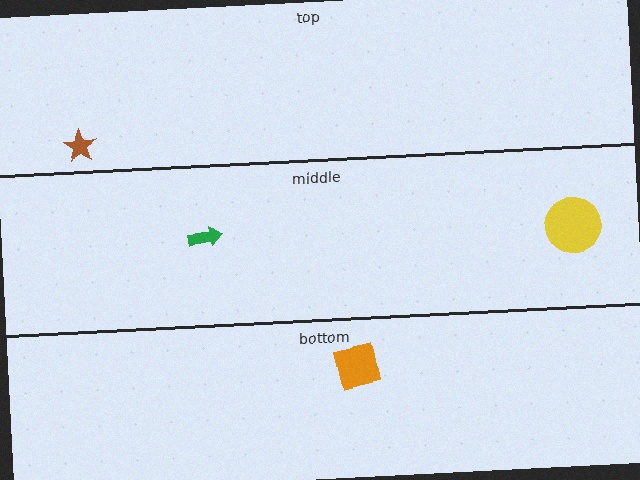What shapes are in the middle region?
The yellow circle, the green arrow.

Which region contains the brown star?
The top region.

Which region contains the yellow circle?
The middle region.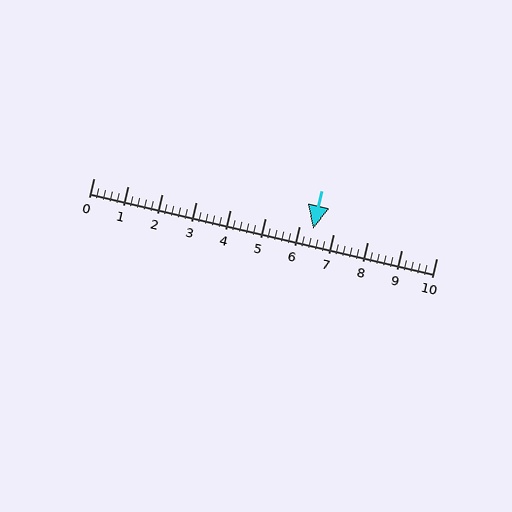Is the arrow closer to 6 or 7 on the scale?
The arrow is closer to 6.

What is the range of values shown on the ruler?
The ruler shows values from 0 to 10.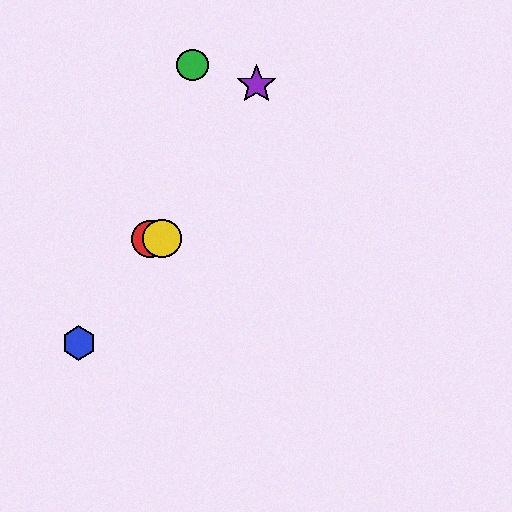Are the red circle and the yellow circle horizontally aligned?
Yes, both are at y≈239.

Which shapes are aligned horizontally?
The red circle, the yellow circle are aligned horizontally.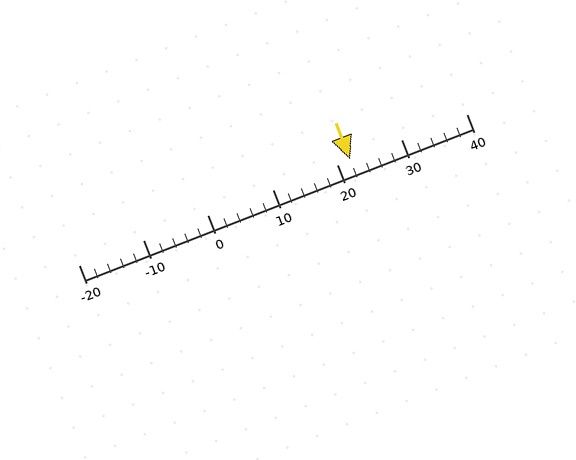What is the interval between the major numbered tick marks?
The major tick marks are spaced 10 units apart.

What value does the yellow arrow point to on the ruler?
The yellow arrow points to approximately 22.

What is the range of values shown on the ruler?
The ruler shows values from -20 to 40.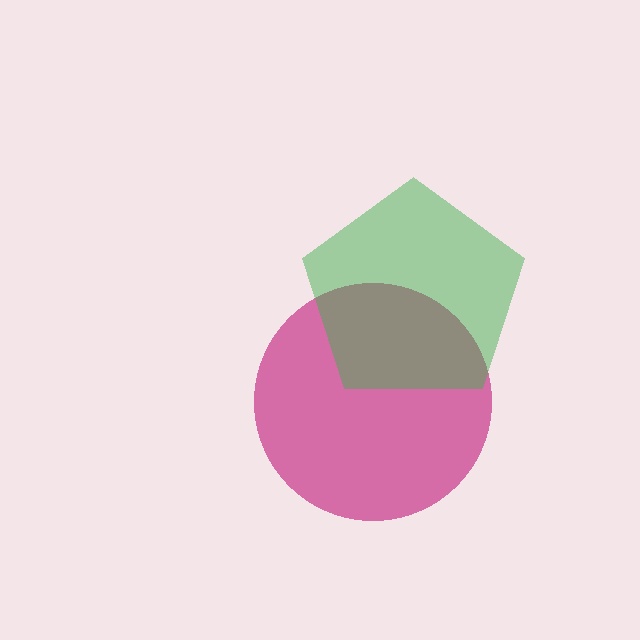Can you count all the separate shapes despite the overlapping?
Yes, there are 2 separate shapes.